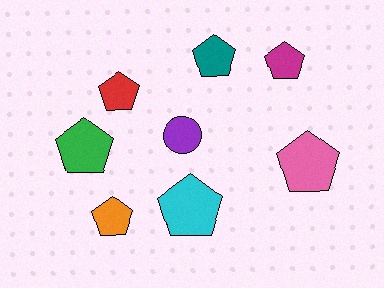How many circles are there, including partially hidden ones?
There is 1 circle.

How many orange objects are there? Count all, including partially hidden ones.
There is 1 orange object.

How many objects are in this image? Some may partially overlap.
There are 8 objects.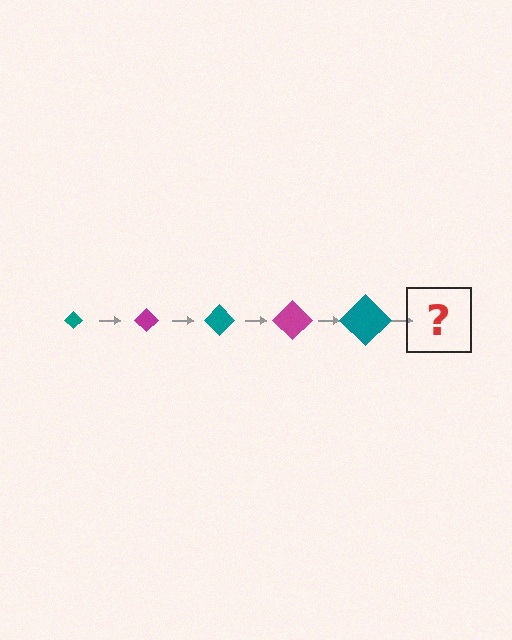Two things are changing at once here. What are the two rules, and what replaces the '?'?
The two rules are that the diamond grows larger each step and the color cycles through teal and magenta. The '?' should be a magenta diamond, larger than the previous one.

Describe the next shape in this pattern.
It should be a magenta diamond, larger than the previous one.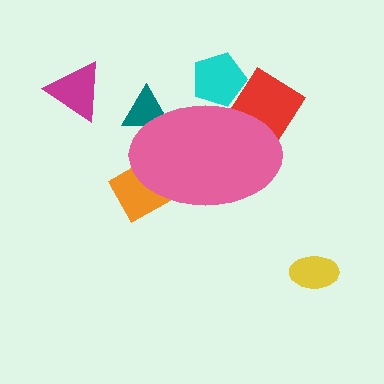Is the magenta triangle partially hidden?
No, the magenta triangle is fully visible.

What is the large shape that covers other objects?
A pink ellipse.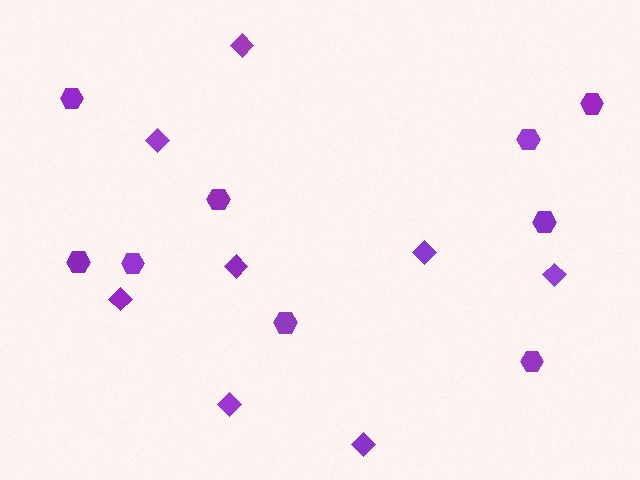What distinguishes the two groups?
There are 2 groups: one group of hexagons (9) and one group of diamonds (8).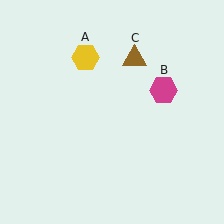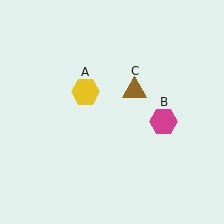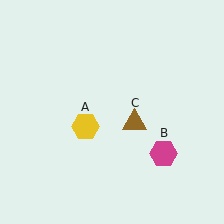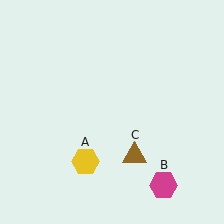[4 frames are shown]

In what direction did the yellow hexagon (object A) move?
The yellow hexagon (object A) moved down.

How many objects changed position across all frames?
3 objects changed position: yellow hexagon (object A), magenta hexagon (object B), brown triangle (object C).